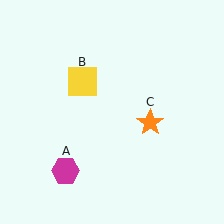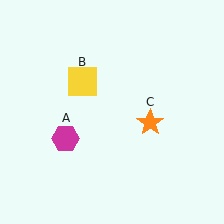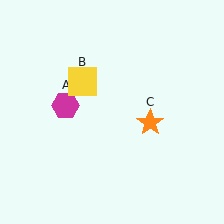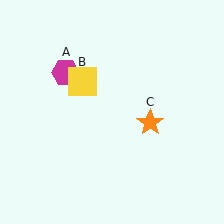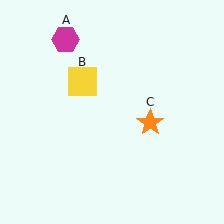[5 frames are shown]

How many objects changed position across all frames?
1 object changed position: magenta hexagon (object A).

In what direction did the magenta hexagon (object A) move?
The magenta hexagon (object A) moved up.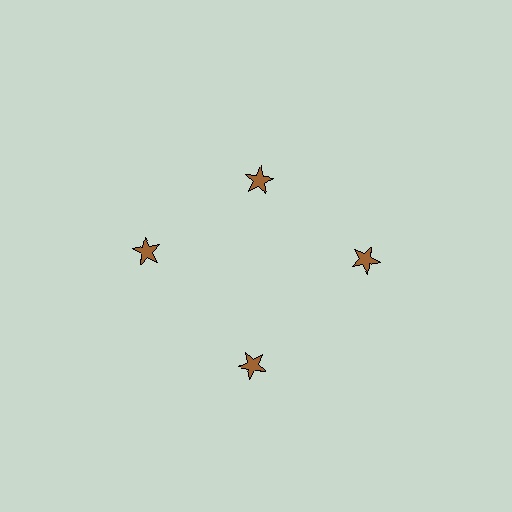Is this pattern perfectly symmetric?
No. The 4 brown stars are arranged in a ring, but one element near the 12 o'clock position is pulled inward toward the center, breaking the 4-fold rotational symmetry.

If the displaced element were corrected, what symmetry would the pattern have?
It would have 4-fold rotational symmetry — the pattern would map onto itself every 90 degrees.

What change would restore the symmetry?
The symmetry would be restored by moving it outward, back onto the ring so that all 4 stars sit at equal angles and equal distance from the center.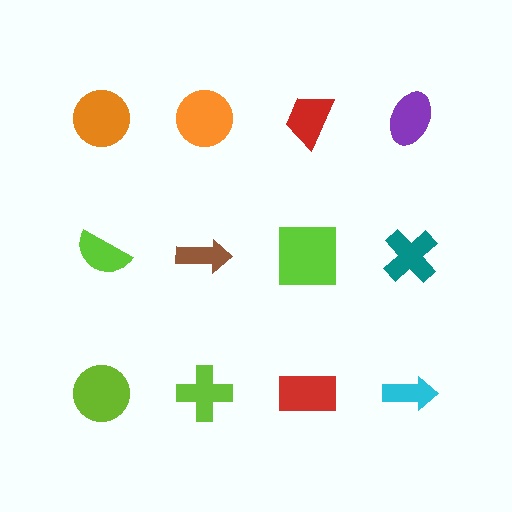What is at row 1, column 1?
An orange circle.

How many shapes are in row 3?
4 shapes.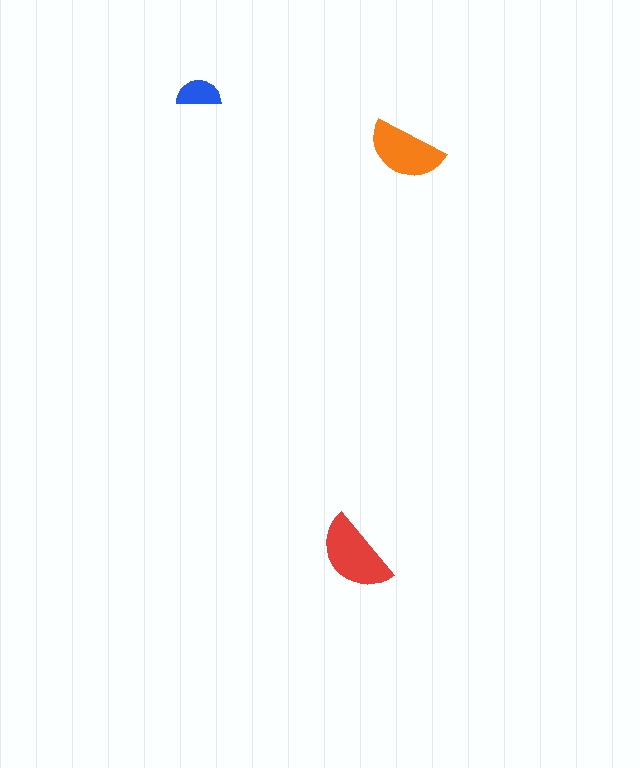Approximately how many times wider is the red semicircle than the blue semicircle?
About 2 times wider.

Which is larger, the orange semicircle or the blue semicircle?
The orange one.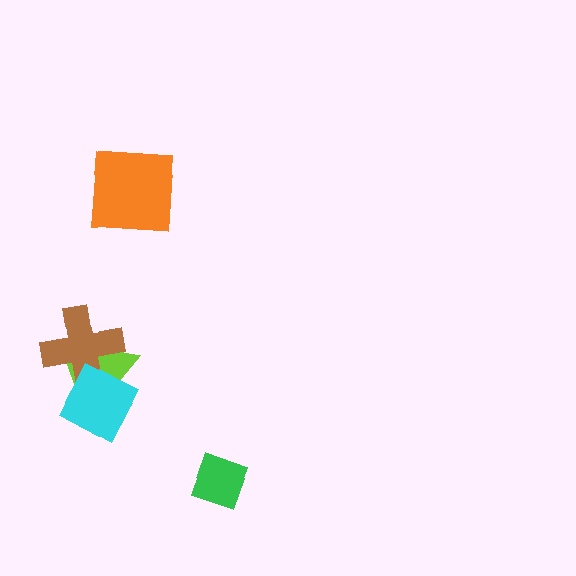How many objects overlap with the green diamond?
0 objects overlap with the green diamond.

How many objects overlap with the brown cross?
2 objects overlap with the brown cross.